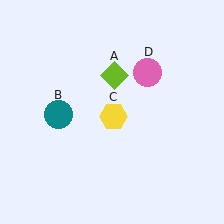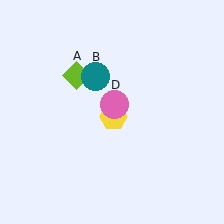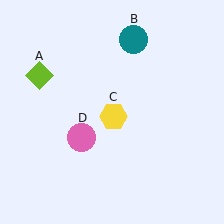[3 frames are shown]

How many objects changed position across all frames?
3 objects changed position: lime diamond (object A), teal circle (object B), pink circle (object D).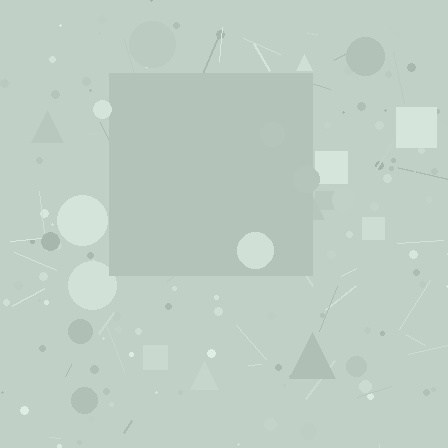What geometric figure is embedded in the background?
A square is embedded in the background.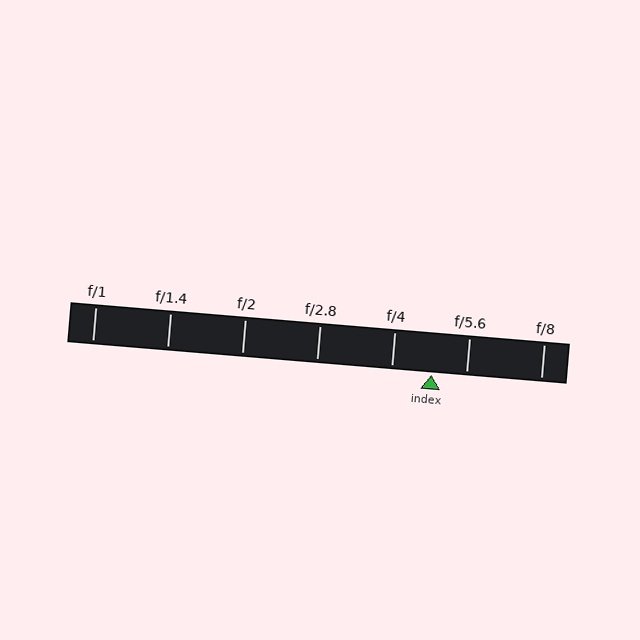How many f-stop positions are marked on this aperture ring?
There are 7 f-stop positions marked.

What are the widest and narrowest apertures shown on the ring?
The widest aperture shown is f/1 and the narrowest is f/8.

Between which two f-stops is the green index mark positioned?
The index mark is between f/4 and f/5.6.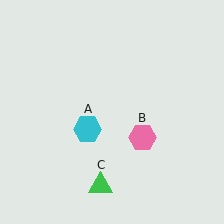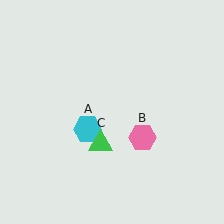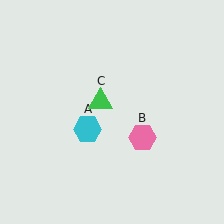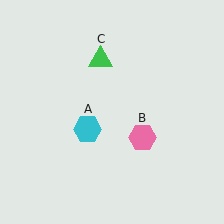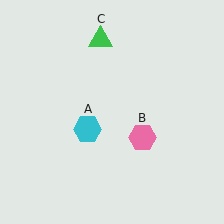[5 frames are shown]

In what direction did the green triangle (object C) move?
The green triangle (object C) moved up.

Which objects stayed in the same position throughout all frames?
Cyan hexagon (object A) and pink hexagon (object B) remained stationary.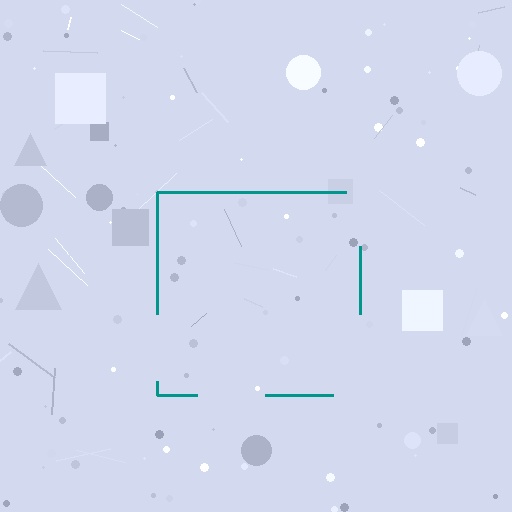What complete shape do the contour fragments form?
The contour fragments form a square.